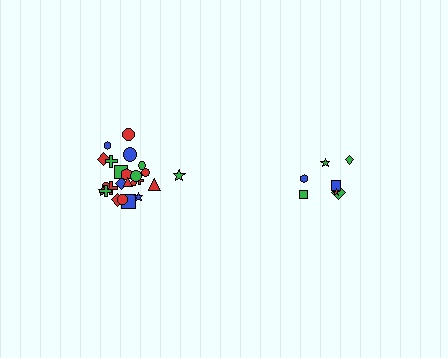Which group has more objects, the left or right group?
The left group.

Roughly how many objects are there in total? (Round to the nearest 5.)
Roughly 30 objects in total.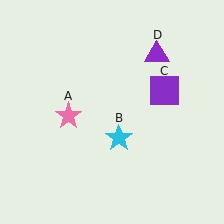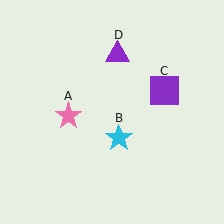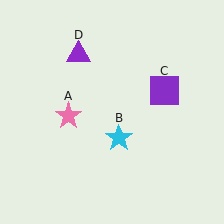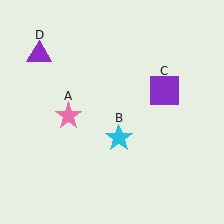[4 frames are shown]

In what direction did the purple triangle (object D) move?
The purple triangle (object D) moved left.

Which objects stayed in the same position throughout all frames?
Pink star (object A) and cyan star (object B) and purple square (object C) remained stationary.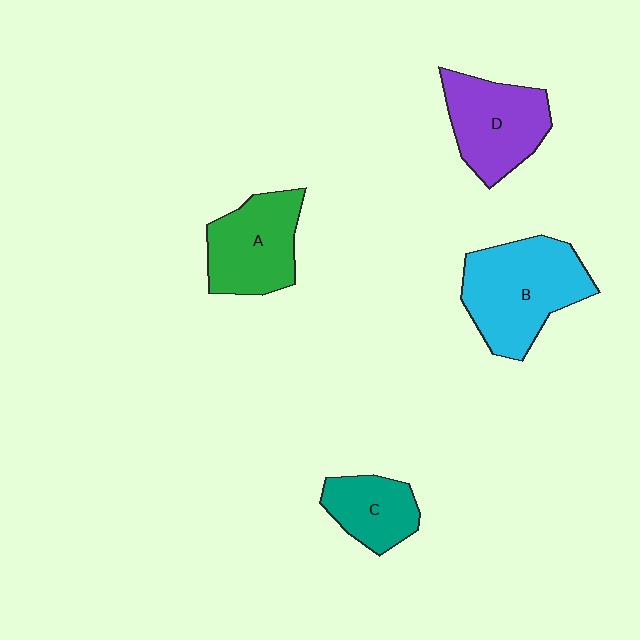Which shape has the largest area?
Shape B (cyan).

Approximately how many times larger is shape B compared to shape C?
Approximately 1.9 times.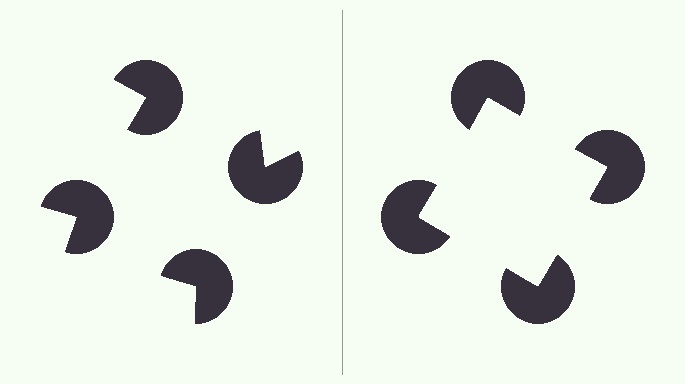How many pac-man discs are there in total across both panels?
8 — 4 on each side.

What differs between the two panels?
The pac-man discs are positioned identically on both sides; only the wedge orientations differ. On the right they align to a square; on the left they are misaligned.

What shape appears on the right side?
An illusory square.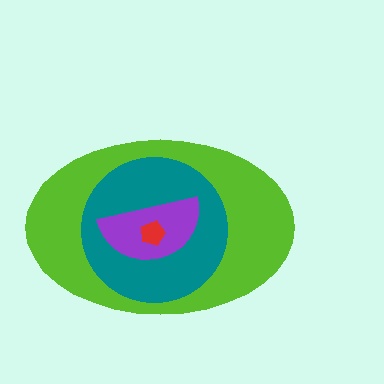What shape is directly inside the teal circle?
The purple semicircle.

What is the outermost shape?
The lime ellipse.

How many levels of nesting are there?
4.